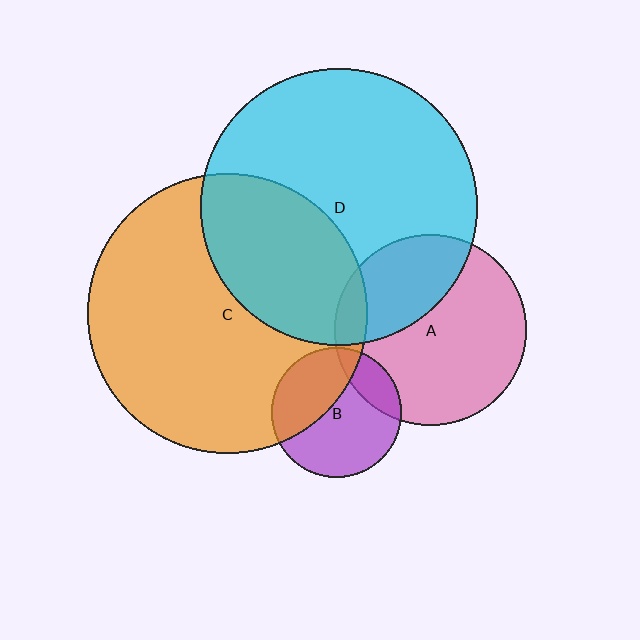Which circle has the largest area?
Circle C (orange).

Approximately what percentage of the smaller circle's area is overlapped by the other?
Approximately 35%.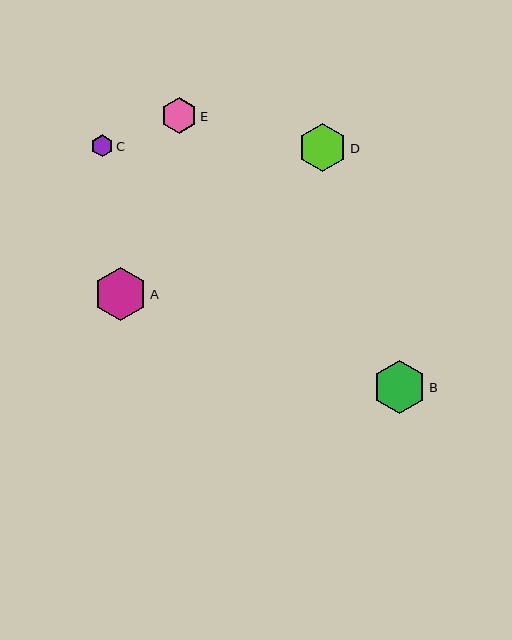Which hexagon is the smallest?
Hexagon C is the smallest with a size of approximately 22 pixels.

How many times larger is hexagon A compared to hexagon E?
Hexagon A is approximately 1.5 times the size of hexagon E.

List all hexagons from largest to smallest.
From largest to smallest: A, B, D, E, C.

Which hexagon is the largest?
Hexagon A is the largest with a size of approximately 53 pixels.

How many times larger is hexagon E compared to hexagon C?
Hexagon E is approximately 1.6 times the size of hexagon C.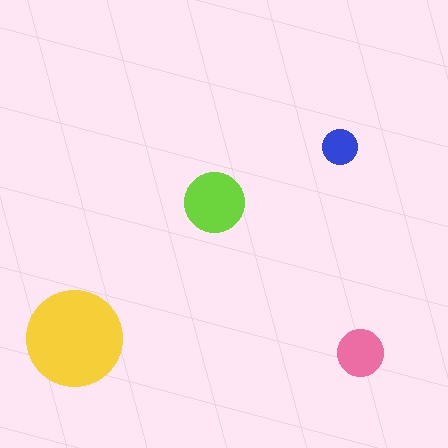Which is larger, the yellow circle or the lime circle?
The yellow one.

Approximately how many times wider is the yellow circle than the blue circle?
About 2.5 times wider.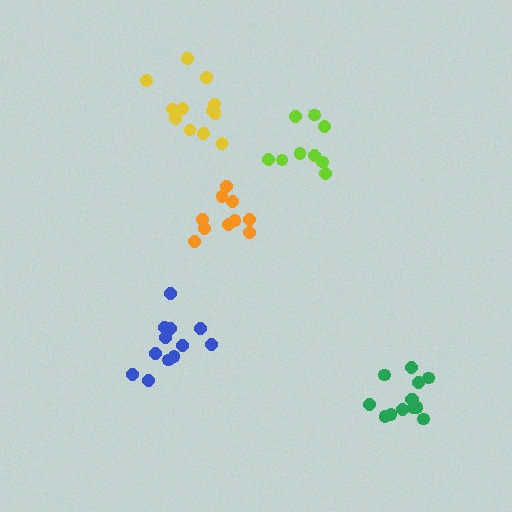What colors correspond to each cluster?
The clusters are colored: yellow, blue, green, lime, orange.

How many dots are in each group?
Group 1: 12 dots, Group 2: 12 dots, Group 3: 13 dots, Group 4: 9 dots, Group 5: 10 dots (56 total).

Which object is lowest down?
The green cluster is bottommost.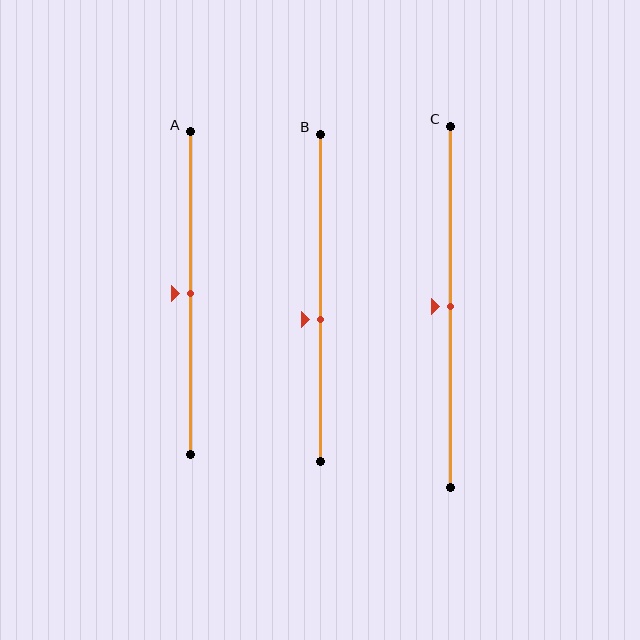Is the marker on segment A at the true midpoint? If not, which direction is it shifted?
Yes, the marker on segment A is at the true midpoint.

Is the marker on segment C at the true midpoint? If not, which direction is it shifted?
Yes, the marker on segment C is at the true midpoint.